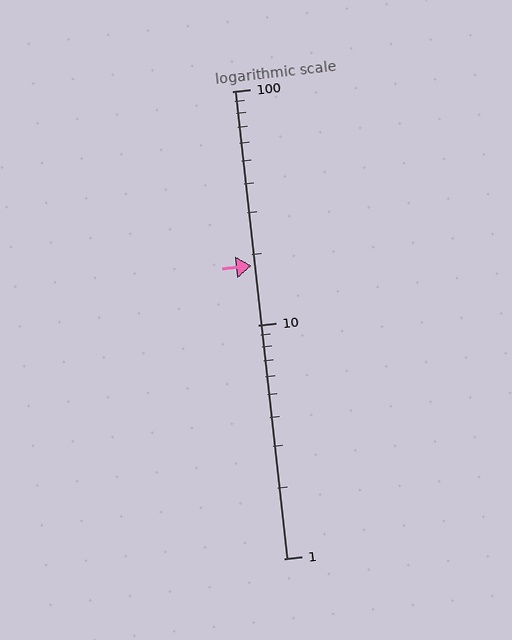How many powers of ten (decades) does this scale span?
The scale spans 2 decades, from 1 to 100.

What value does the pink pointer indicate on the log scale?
The pointer indicates approximately 18.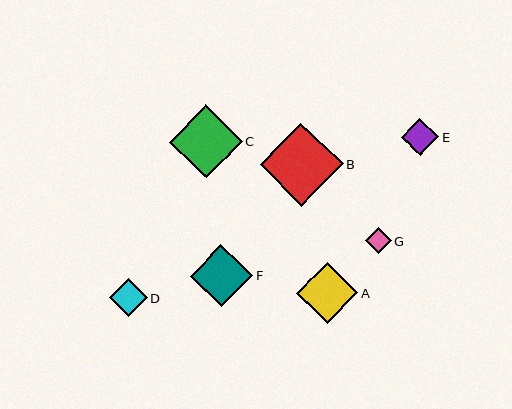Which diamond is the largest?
Diamond B is the largest with a size of approximately 83 pixels.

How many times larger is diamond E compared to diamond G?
Diamond E is approximately 1.4 times the size of diamond G.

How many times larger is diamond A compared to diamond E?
Diamond A is approximately 1.6 times the size of diamond E.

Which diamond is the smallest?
Diamond G is the smallest with a size of approximately 26 pixels.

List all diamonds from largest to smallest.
From largest to smallest: B, C, F, A, D, E, G.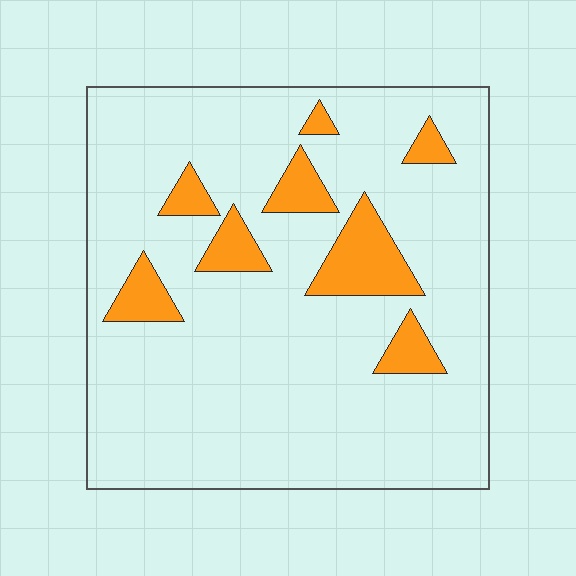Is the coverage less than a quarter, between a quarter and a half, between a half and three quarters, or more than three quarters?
Less than a quarter.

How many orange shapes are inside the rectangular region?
8.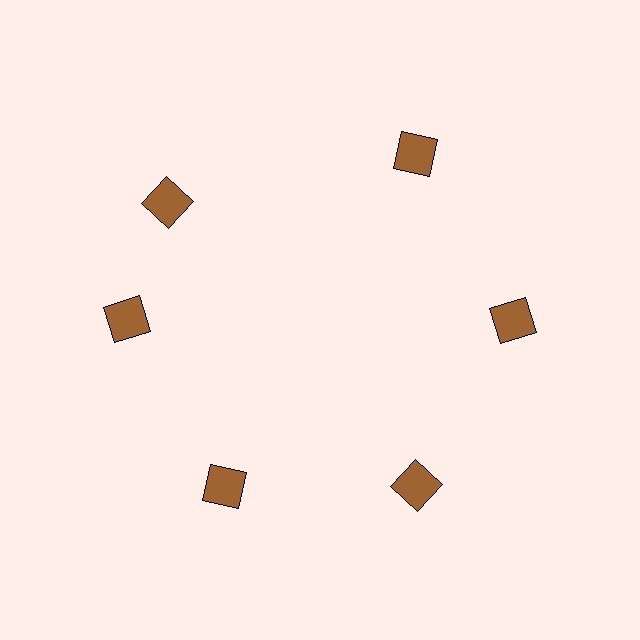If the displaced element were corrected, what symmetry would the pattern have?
It would have 6-fold rotational symmetry — the pattern would map onto itself every 60 degrees.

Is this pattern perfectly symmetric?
No. The 6 brown squares are arranged in a ring, but one element near the 11 o'clock position is rotated out of alignment along the ring, breaking the 6-fold rotational symmetry.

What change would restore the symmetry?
The symmetry would be restored by rotating it back into even spacing with its neighbors so that all 6 squares sit at equal angles and equal distance from the center.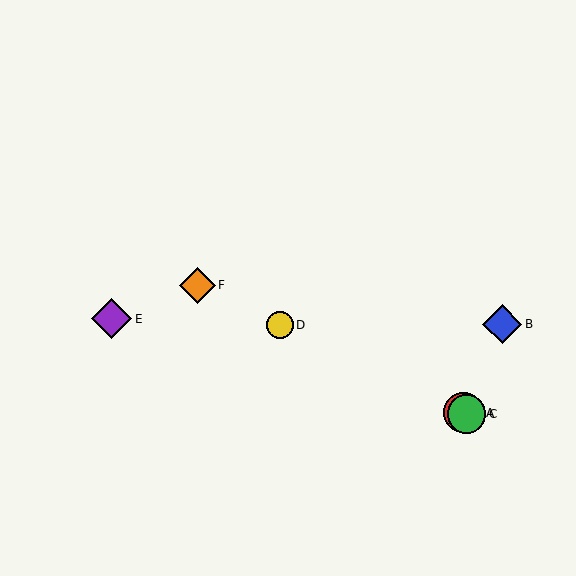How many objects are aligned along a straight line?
4 objects (A, C, D, F) are aligned along a straight line.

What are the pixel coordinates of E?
Object E is at (112, 319).